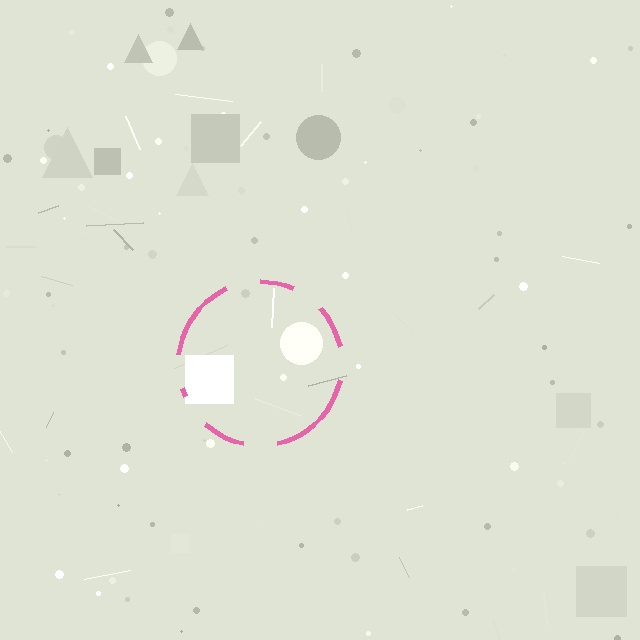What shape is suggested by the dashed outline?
The dashed outline suggests a circle.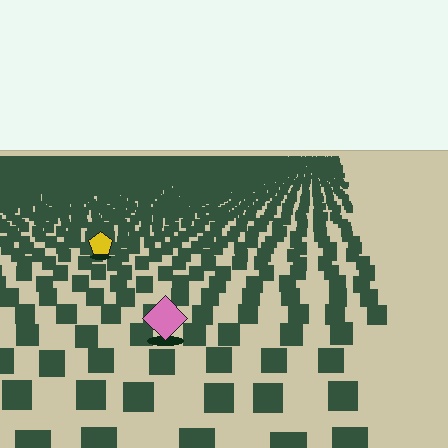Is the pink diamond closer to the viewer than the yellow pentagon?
Yes. The pink diamond is closer — you can tell from the texture gradient: the ground texture is coarser near it.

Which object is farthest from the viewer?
The yellow pentagon is farthest from the viewer. It appears smaller and the ground texture around it is denser.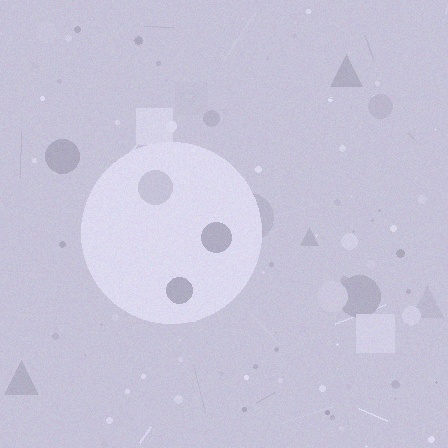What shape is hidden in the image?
A circle is hidden in the image.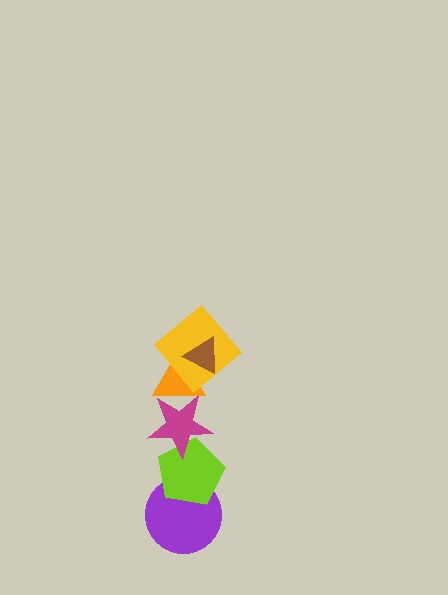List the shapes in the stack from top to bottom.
From top to bottom: the brown triangle, the yellow diamond, the orange triangle, the magenta star, the lime pentagon, the purple circle.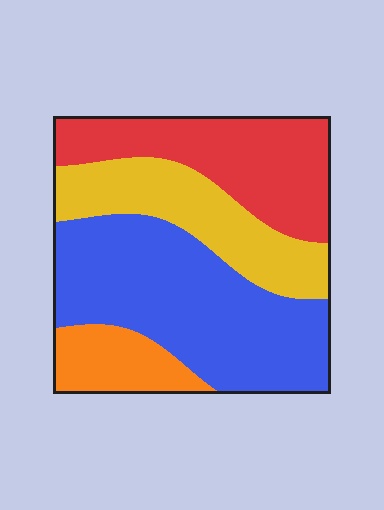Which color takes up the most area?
Blue, at roughly 40%.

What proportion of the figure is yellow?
Yellow takes up about one fifth (1/5) of the figure.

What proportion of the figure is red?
Red covers 26% of the figure.